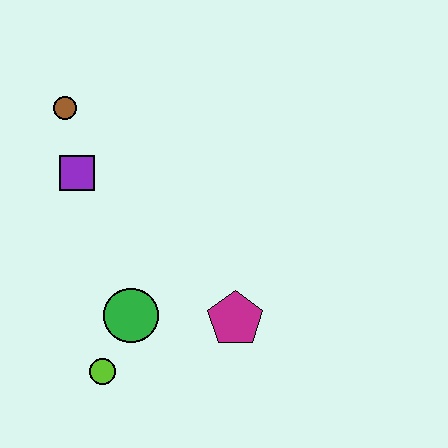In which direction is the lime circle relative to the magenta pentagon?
The lime circle is to the left of the magenta pentagon.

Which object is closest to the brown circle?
The purple square is closest to the brown circle.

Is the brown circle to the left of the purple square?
Yes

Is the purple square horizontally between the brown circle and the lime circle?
Yes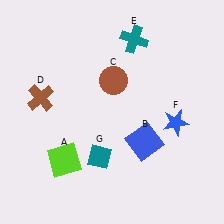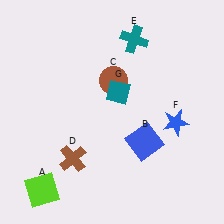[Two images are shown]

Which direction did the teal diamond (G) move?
The teal diamond (G) moved up.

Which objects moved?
The objects that moved are: the lime square (A), the brown cross (D), the teal diamond (G).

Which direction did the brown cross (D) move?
The brown cross (D) moved down.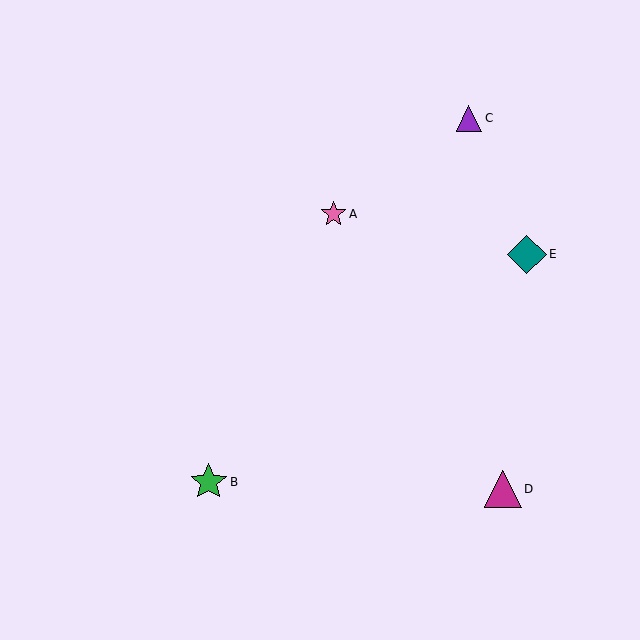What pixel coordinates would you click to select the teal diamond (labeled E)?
Click at (527, 254) to select the teal diamond E.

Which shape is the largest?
The teal diamond (labeled E) is the largest.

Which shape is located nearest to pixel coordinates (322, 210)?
The pink star (labeled A) at (334, 214) is nearest to that location.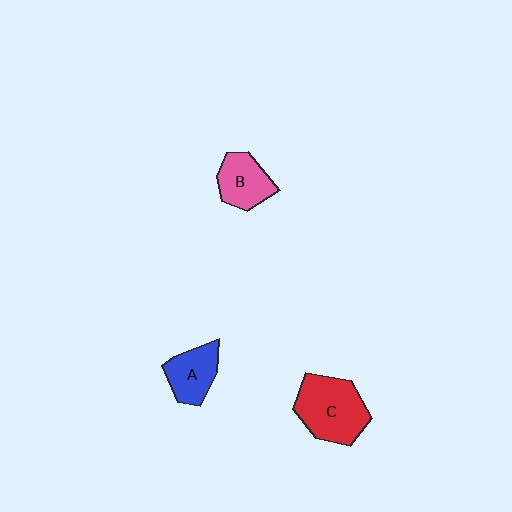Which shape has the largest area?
Shape C (red).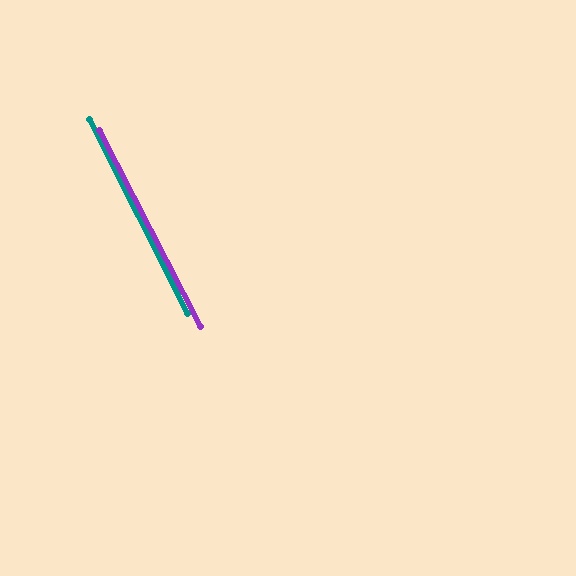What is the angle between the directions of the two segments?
Approximately 1 degree.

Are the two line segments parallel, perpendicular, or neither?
Parallel — their directions differ by only 0.7°.